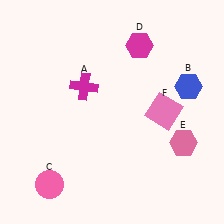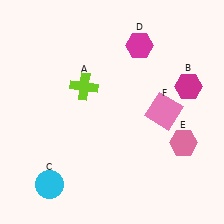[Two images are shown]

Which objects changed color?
A changed from magenta to lime. B changed from blue to magenta. C changed from pink to cyan.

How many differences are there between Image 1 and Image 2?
There are 3 differences between the two images.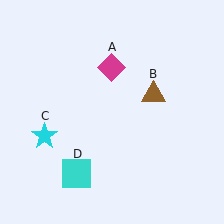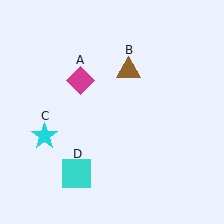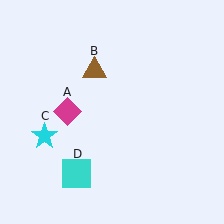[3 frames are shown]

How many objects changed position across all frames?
2 objects changed position: magenta diamond (object A), brown triangle (object B).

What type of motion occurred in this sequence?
The magenta diamond (object A), brown triangle (object B) rotated counterclockwise around the center of the scene.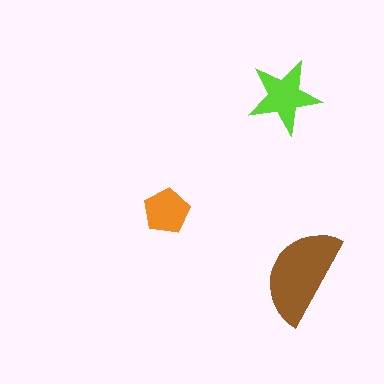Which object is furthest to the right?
The brown semicircle is rightmost.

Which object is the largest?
The brown semicircle.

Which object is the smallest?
The orange pentagon.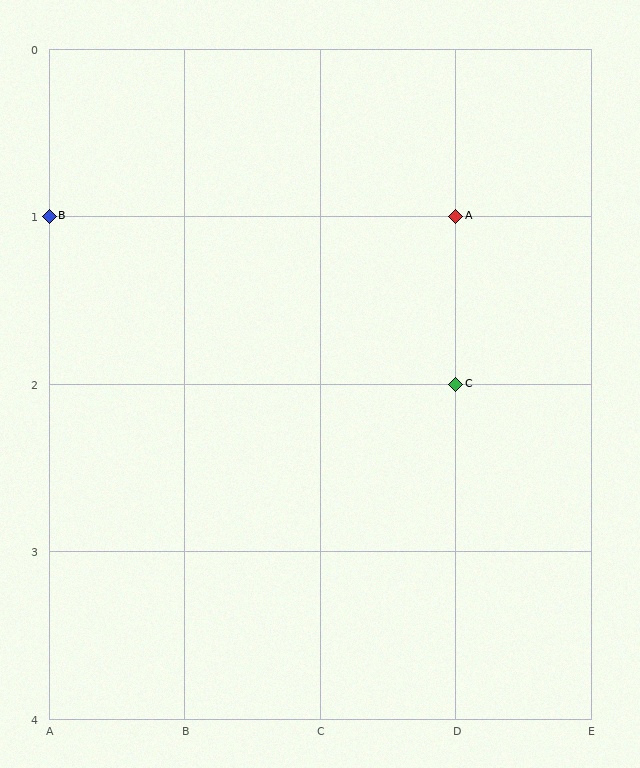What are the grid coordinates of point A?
Point A is at grid coordinates (D, 1).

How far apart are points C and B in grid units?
Points C and B are 3 columns and 1 row apart (about 3.2 grid units diagonally).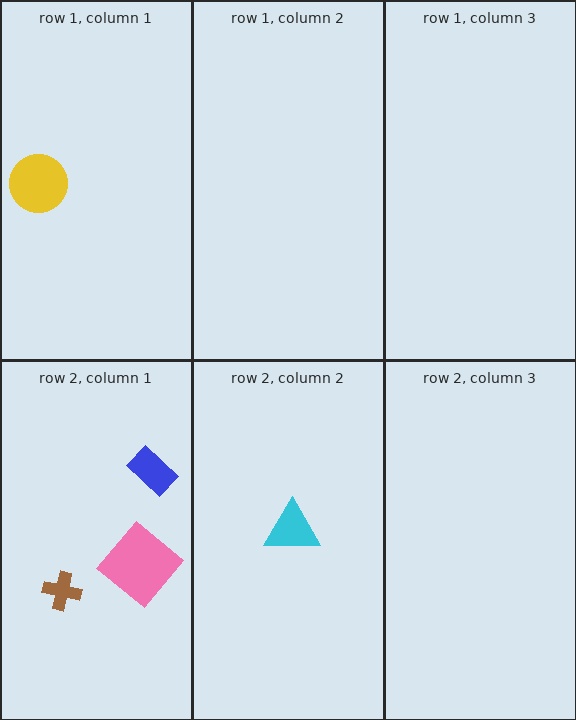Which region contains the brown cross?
The row 2, column 1 region.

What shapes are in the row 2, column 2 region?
The cyan triangle.